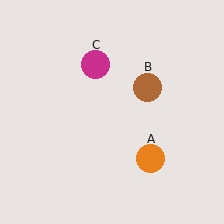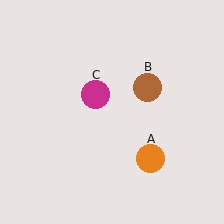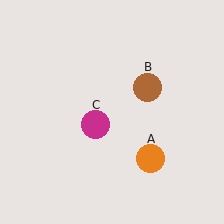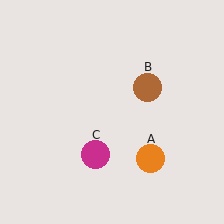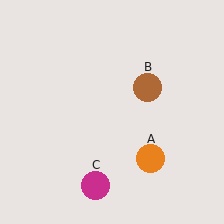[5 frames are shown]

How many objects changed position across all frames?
1 object changed position: magenta circle (object C).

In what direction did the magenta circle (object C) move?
The magenta circle (object C) moved down.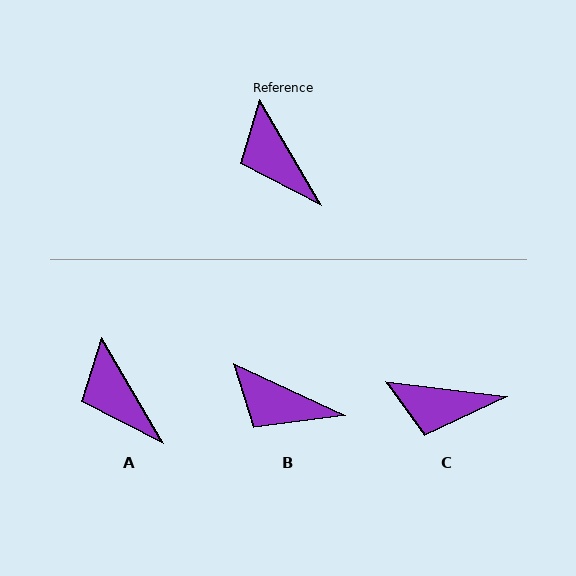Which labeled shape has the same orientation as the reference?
A.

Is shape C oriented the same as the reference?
No, it is off by about 53 degrees.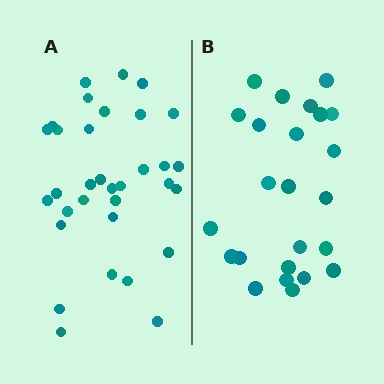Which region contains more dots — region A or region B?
Region A (the left region) has more dots.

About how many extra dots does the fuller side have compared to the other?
Region A has roughly 8 or so more dots than region B.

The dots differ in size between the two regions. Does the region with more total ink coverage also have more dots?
No. Region B has more total ink coverage because its dots are larger, but region A actually contains more individual dots. Total area can be misleading — the number of items is what matters here.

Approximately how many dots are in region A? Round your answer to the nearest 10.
About 30 dots. (The exact count is 33, which rounds to 30.)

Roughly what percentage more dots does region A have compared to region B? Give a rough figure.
About 40% more.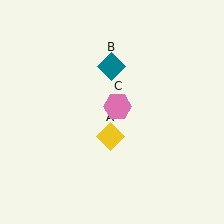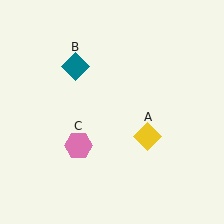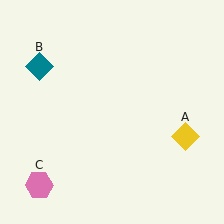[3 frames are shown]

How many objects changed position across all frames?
3 objects changed position: yellow diamond (object A), teal diamond (object B), pink hexagon (object C).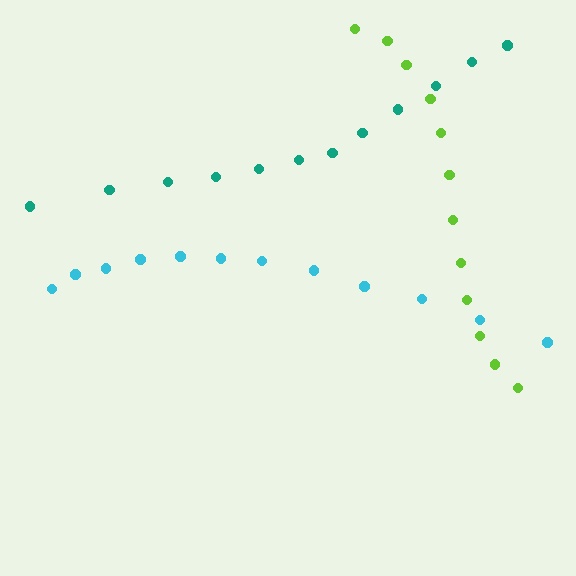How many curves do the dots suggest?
There are 3 distinct paths.